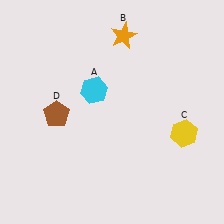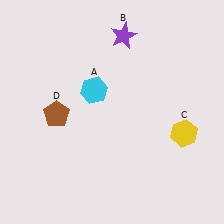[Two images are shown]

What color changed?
The star (B) changed from orange in Image 1 to purple in Image 2.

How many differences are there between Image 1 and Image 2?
There is 1 difference between the two images.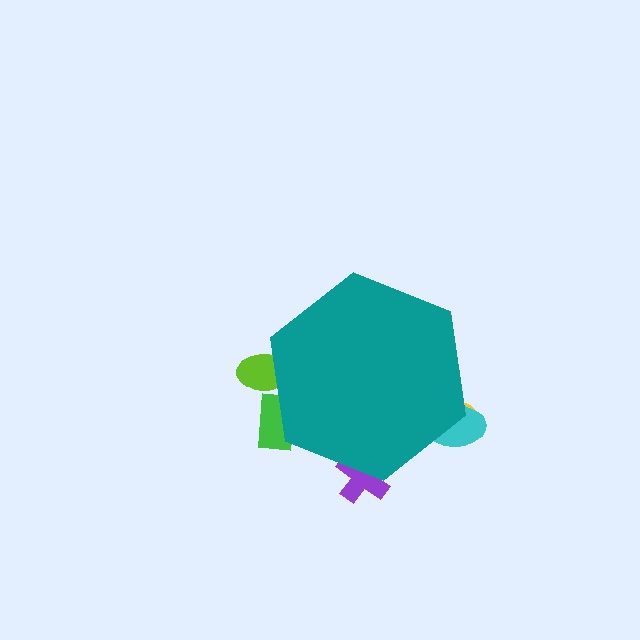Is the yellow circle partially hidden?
Yes, the yellow circle is partially hidden behind the teal hexagon.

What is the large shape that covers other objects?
A teal hexagon.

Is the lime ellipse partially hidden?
Yes, the lime ellipse is partially hidden behind the teal hexagon.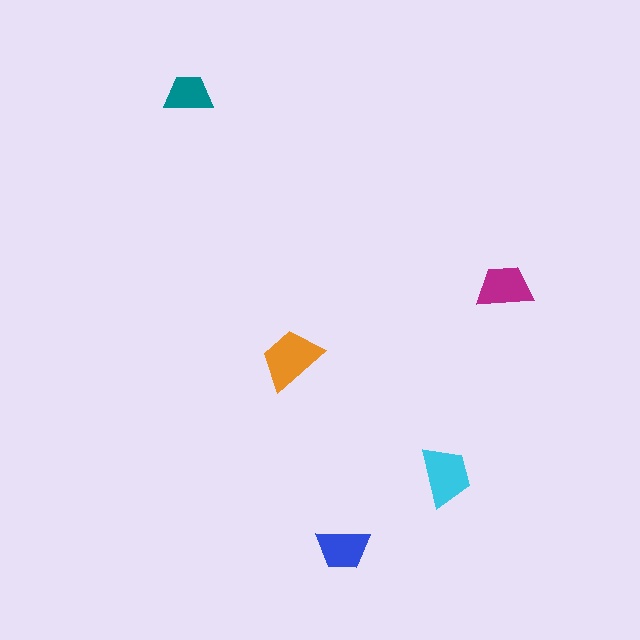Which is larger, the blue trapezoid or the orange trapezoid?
The orange one.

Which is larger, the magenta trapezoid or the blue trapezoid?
The magenta one.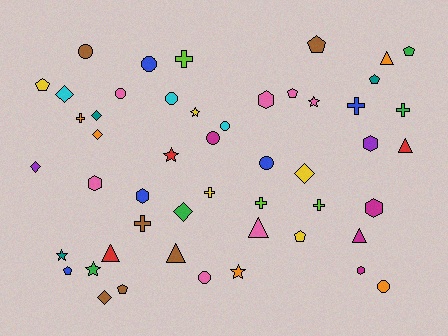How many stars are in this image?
There are 6 stars.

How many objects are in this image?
There are 50 objects.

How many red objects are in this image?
There are 3 red objects.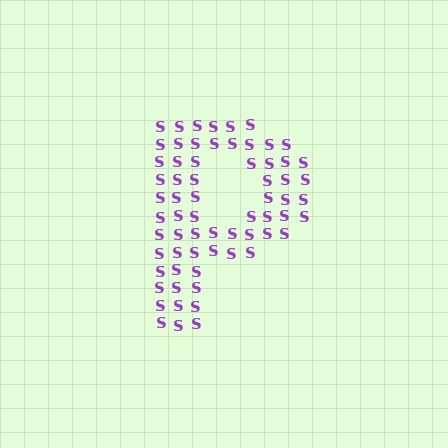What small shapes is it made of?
It is made of small letter S's.